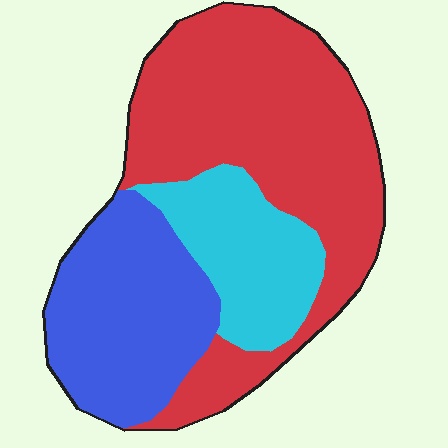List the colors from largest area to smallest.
From largest to smallest: red, blue, cyan.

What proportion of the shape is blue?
Blue takes up between a sixth and a third of the shape.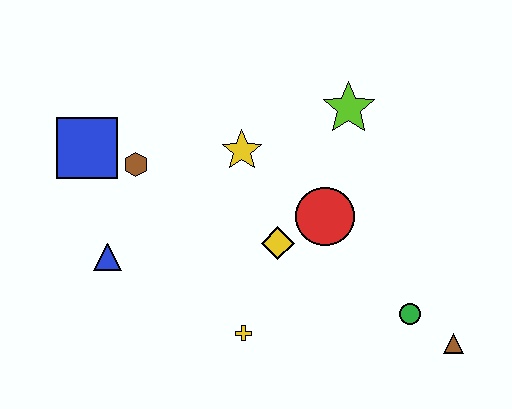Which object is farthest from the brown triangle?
The blue square is farthest from the brown triangle.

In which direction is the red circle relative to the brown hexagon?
The red circle is to the right of the brown hexagon.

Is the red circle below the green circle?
No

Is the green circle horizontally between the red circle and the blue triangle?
No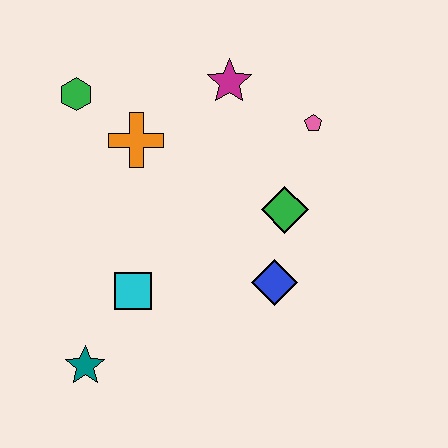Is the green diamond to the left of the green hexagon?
No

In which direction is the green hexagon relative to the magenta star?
The green hexagon is to the left of the magenta star.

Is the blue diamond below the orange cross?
Yes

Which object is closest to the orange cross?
The green hexagon is closest to the orange cross.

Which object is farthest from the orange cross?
The teal star is farthest from the orange cross.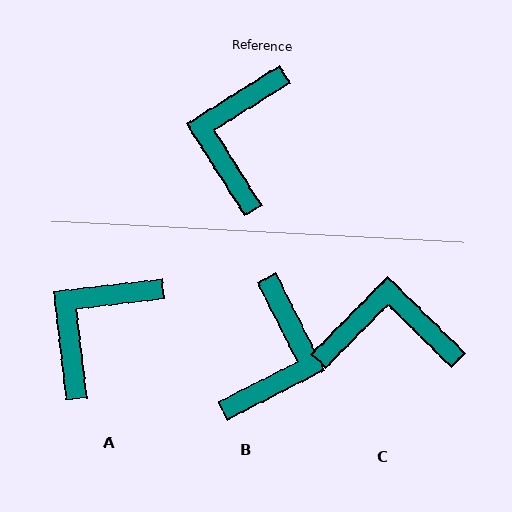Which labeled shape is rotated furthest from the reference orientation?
B, about 175 degrees away.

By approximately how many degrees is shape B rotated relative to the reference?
Approximately 175 degrees counter-clockwise.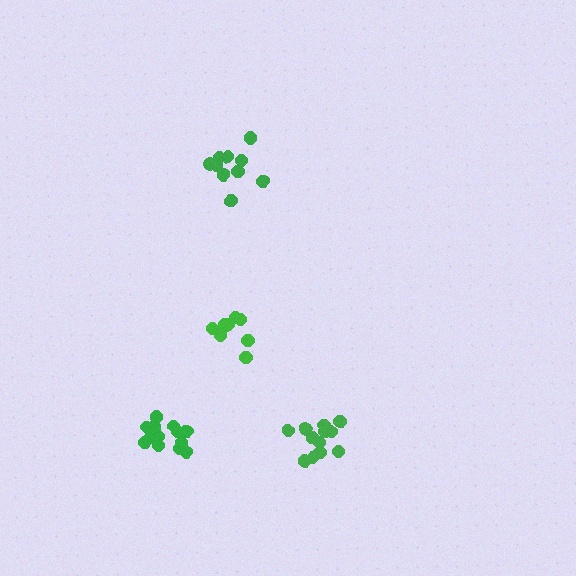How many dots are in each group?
Group 1: 13 dots, Group 2: 8 dots, Group 3: 10 dots, Group 4: 12 dots (43 total).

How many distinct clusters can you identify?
There are 4 distinct clusters.